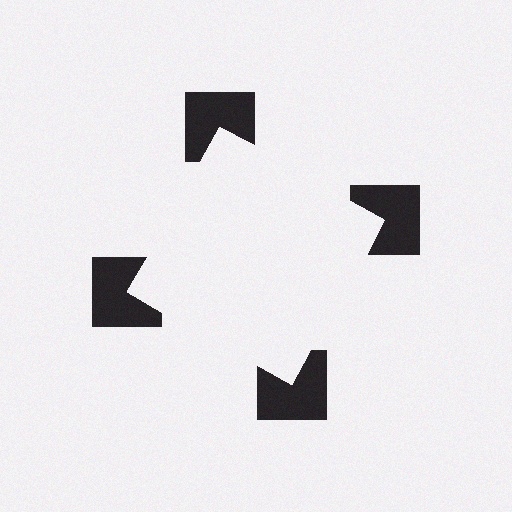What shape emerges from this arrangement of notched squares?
An illusory square — its edges are inferred from the aligned wedge cuts in the notched squares, not physically drawn.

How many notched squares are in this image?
There are 4 — one at each vertex of the illusory square.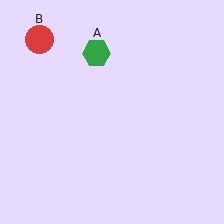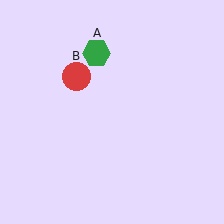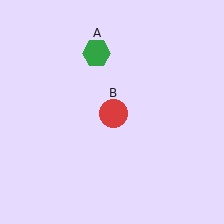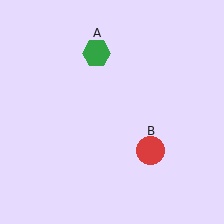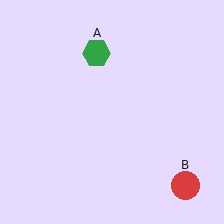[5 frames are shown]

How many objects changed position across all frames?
1 object changed position: red circle (object B).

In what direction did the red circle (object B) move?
The red circle (object B) moved down and to the right.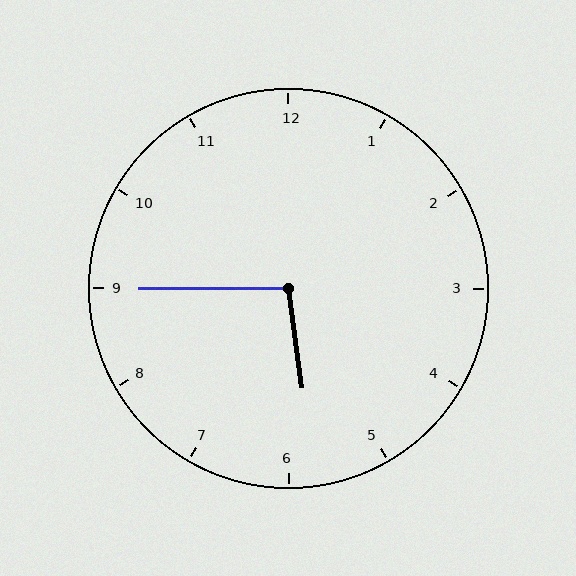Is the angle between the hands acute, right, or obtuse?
It is obtuse.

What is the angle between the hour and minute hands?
Approximately 98 degrees.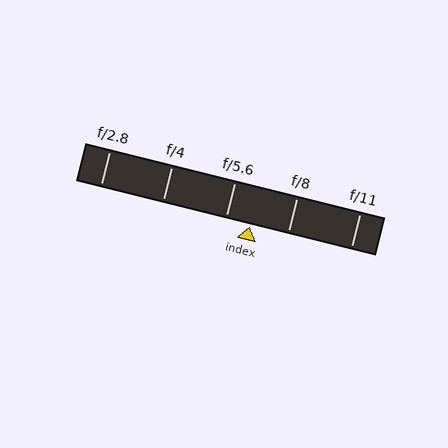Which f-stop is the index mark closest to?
The index mark is closest to f/5.6.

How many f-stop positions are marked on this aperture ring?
There are 5 f-stop positions marked.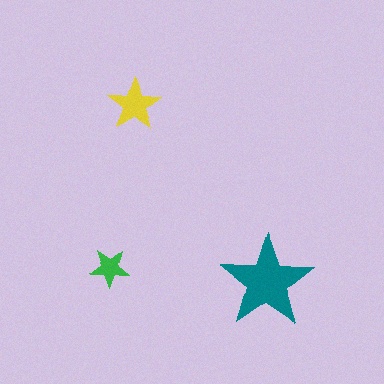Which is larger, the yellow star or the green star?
The yellow one.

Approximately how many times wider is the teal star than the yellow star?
About 2 times wider.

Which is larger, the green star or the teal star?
The teal one.